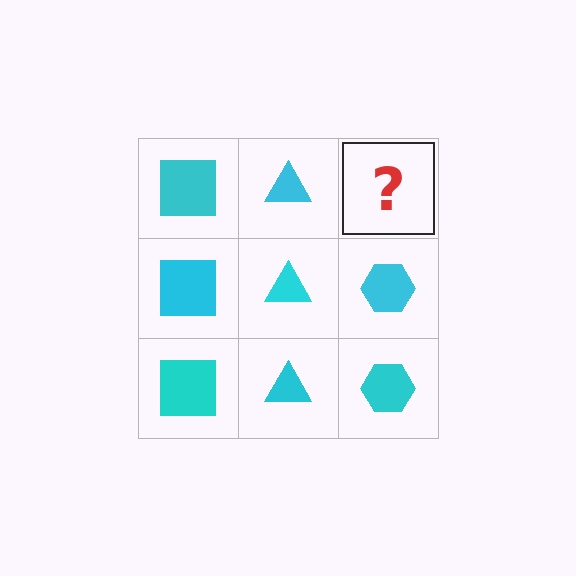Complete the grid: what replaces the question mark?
The question mark should be replaced with a cyan hexagon.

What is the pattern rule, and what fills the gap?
The rule is that each column has a consistent shape. The gap should be filled with a cyan hexagon.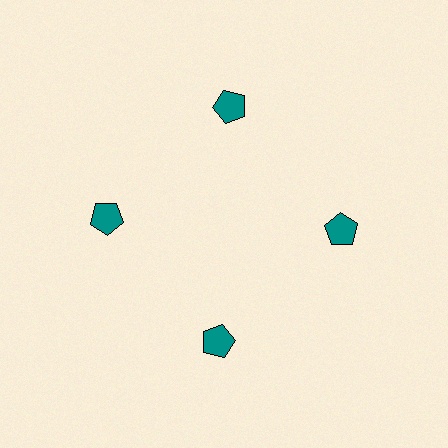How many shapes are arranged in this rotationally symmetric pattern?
There are 4 shapes, arranged in 4 groups of 1.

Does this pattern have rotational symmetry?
Yes, this pattern has 4-fold rotational symmetry. It looks the same after rotating 90 degrees around the center.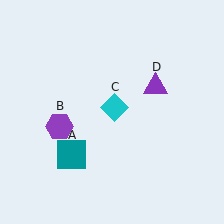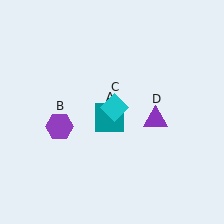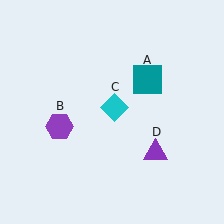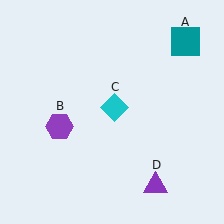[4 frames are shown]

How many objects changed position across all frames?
2 objects changed position: teal square (object A), purple triangle (object D).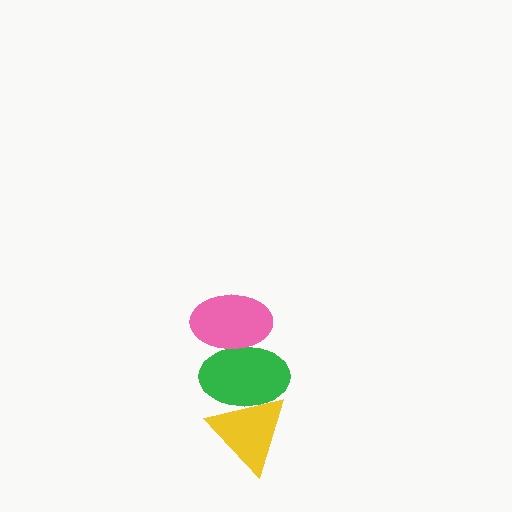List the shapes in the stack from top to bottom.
From top to bottom: the pink ellipse, the green ellipse, the yellow triangle.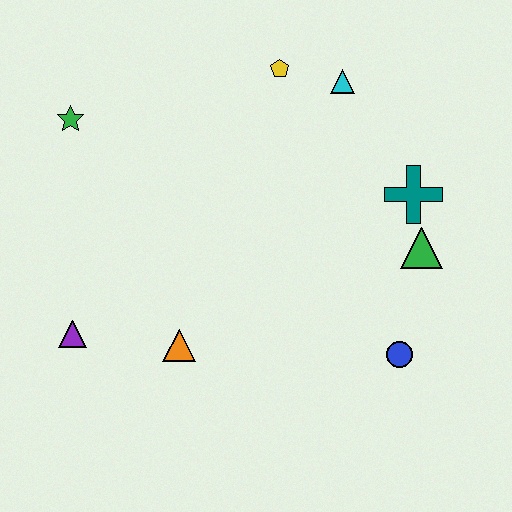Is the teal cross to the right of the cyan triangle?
Yes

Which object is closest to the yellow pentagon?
The cyan triangle is closest to the yellow pentagon.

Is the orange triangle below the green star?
Yes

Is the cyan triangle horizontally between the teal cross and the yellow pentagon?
Yes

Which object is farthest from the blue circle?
The green star is farthest from the blue circle.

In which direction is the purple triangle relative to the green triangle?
The purple triangle is to the left of the green triangle.